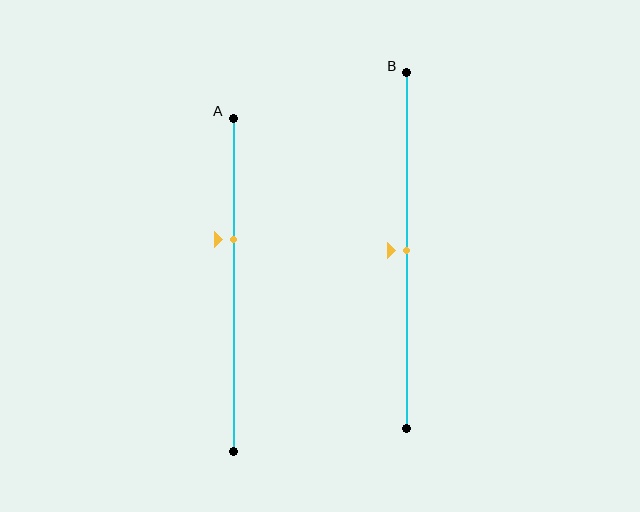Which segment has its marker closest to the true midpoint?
Segment B has its marker closest to the true midpoint.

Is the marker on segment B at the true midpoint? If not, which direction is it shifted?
Yes, the marker on segment B is at the true midpoint.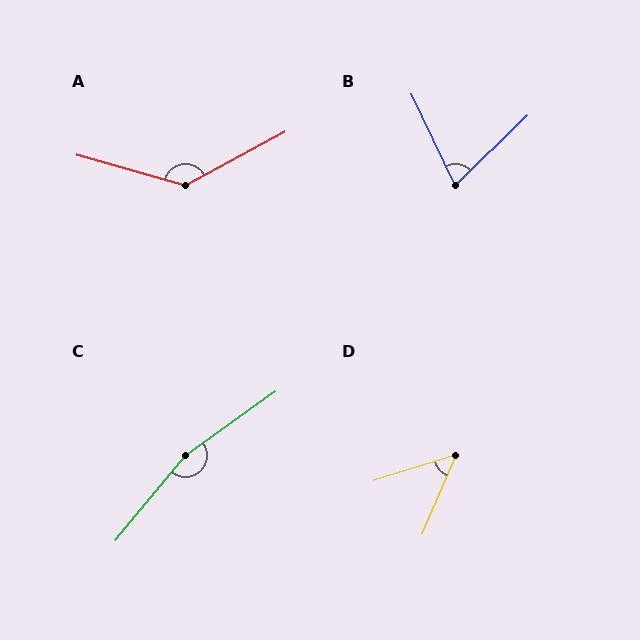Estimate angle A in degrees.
Approximately 136 degrees.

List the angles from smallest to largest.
D (49°), B (71°), A (136°), C (165°).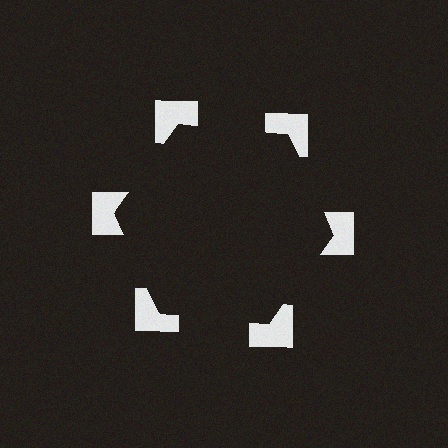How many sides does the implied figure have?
6 sides.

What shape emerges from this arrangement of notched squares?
An illusory hexagon — its edges are inferred from the aligned wedge cuts in the notched squares, not physically drawn.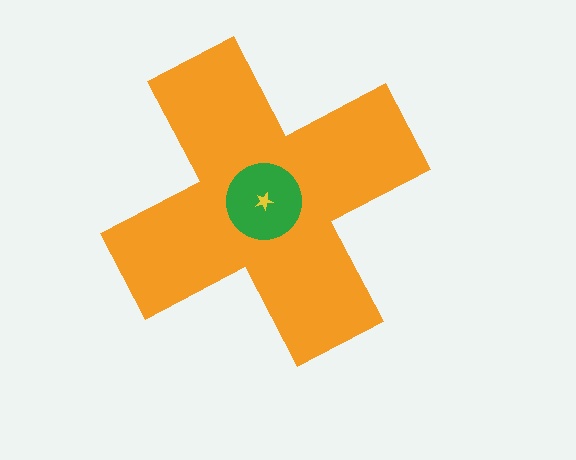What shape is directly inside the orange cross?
The green circle.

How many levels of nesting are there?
3.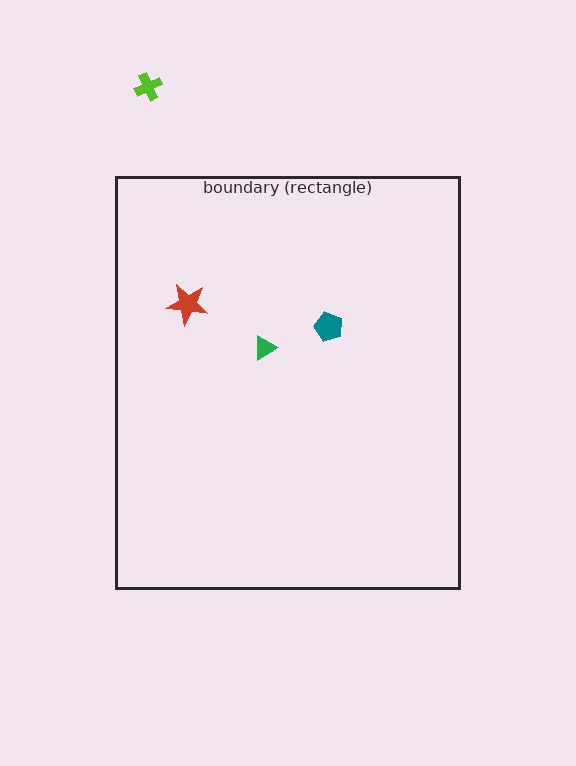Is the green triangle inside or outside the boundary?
Inside.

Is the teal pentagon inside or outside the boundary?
Inside.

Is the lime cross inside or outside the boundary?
Outside.